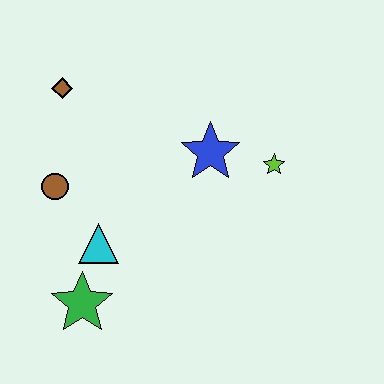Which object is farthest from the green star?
The lime star is farthest from the green star.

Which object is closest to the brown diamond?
The brown circle is closest to the brown diamond.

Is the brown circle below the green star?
No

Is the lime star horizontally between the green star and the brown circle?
No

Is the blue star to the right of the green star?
Yes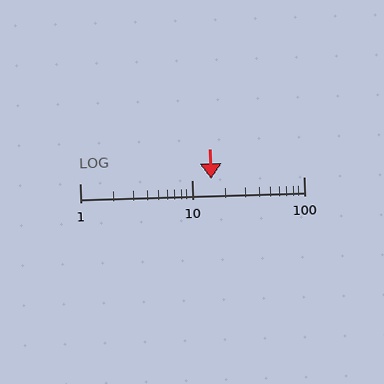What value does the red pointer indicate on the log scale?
The pointer indicates approximately 15.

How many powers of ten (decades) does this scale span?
The scale spans 2 decades, from 1 to 100.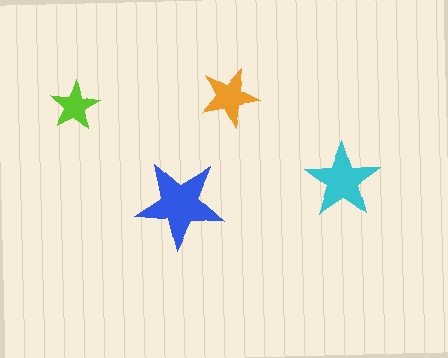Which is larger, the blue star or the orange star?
The blue one.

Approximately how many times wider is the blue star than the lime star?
About 2 times wider.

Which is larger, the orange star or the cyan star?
The cyan one.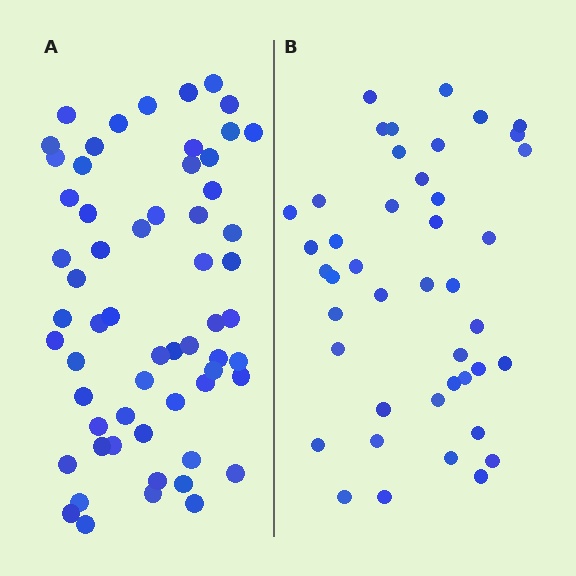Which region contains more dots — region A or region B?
Region A (the left region) has more dots.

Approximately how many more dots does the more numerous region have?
Region A has approximately 15 more dots than region B.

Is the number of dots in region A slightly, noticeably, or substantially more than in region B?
Region A has noticeably more, but not dramatically so. The ratio is roughly 1.4 to 1.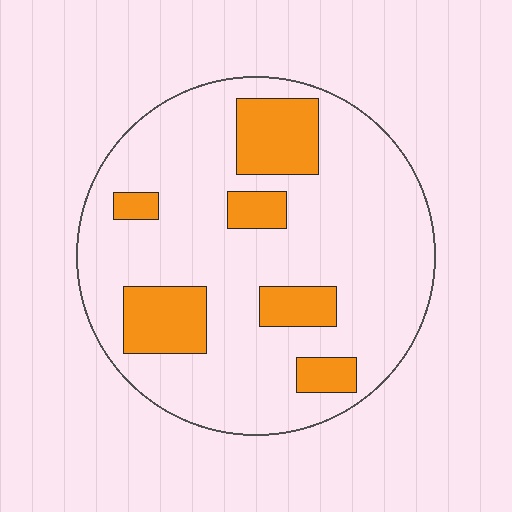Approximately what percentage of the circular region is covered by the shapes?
Approximately 20%.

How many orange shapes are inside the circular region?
6.